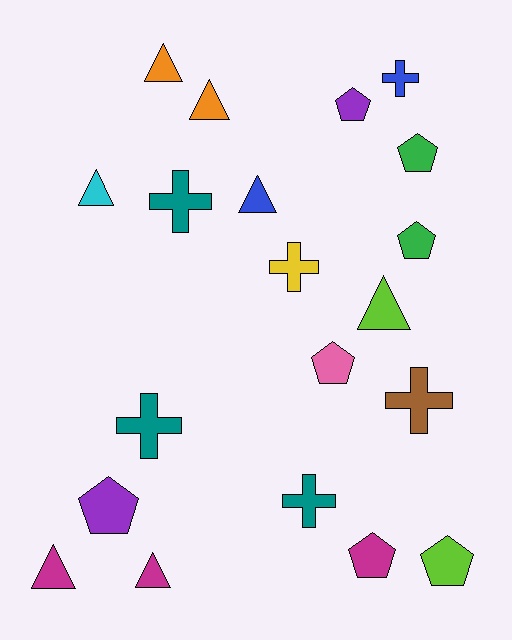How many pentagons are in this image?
There are 7 pentagons.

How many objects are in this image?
There are 20 objects.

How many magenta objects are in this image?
There are 3 magenta objects.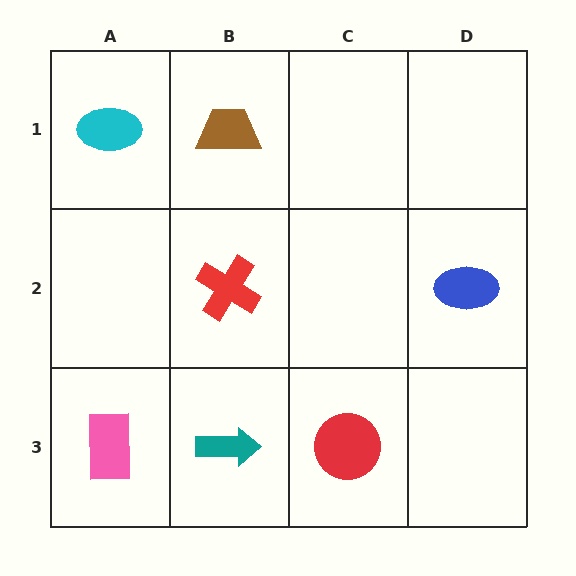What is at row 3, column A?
A pink rectangle.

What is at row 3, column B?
A teal arrow.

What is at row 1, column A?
A cyan ellipse.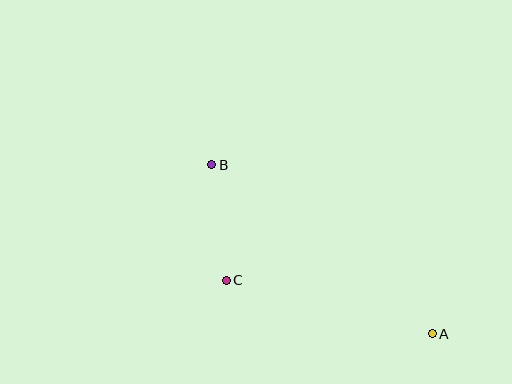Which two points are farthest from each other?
Points A and B are farthest from each other.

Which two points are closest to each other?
Points B and C are closest to each other.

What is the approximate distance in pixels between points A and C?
The distance between A and C is approximately 212 pixels.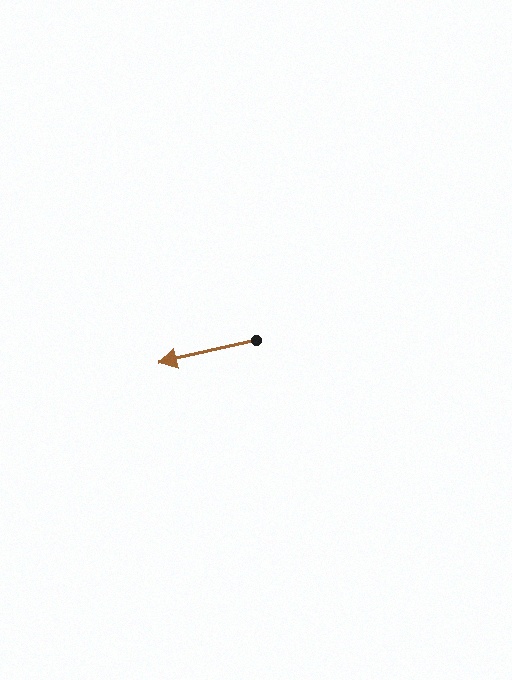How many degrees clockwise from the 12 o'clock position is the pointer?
Approximately 257 degrees.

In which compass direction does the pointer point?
West.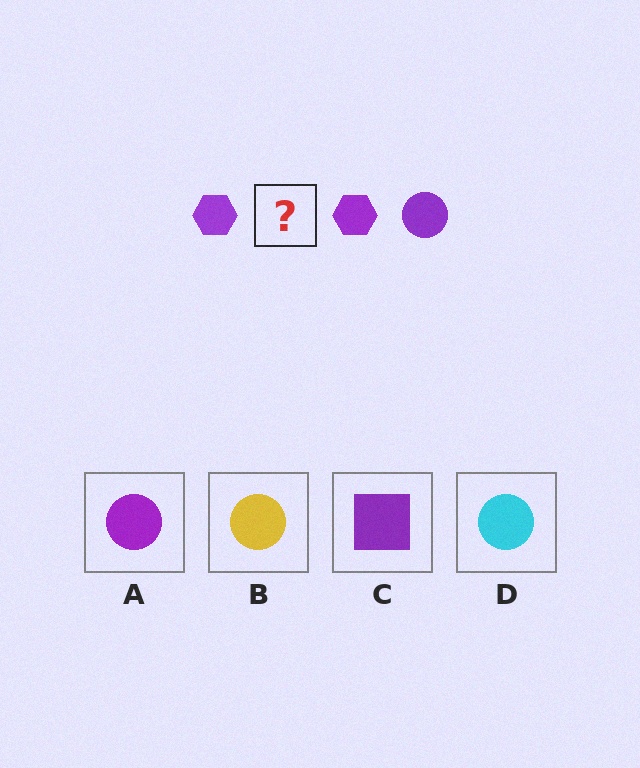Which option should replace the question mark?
Option A.